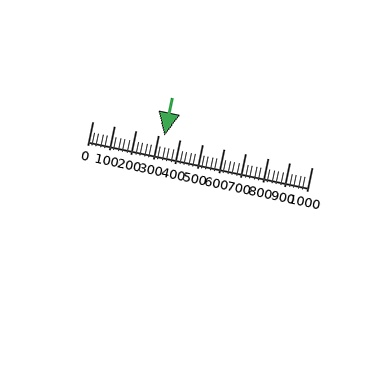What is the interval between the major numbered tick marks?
The major tick marks are spaced 100 units apart.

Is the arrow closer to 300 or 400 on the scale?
The arrow is closer to 300.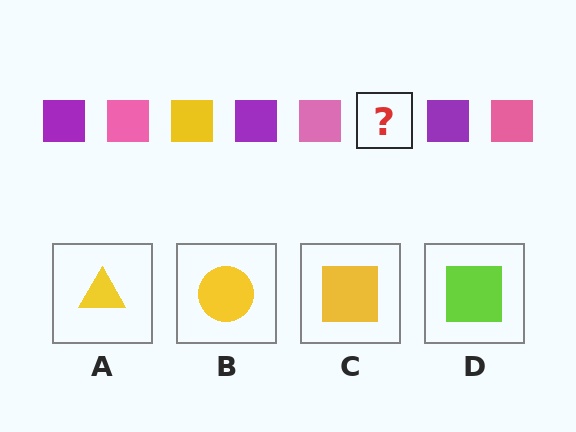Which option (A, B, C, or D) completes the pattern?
C.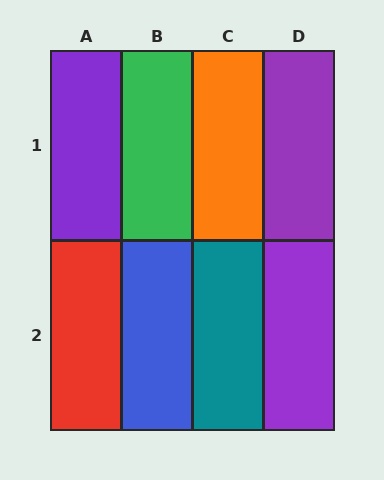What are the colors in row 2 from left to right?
Red, blue, teal, purple.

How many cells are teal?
1 cell is teal.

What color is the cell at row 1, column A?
Purple.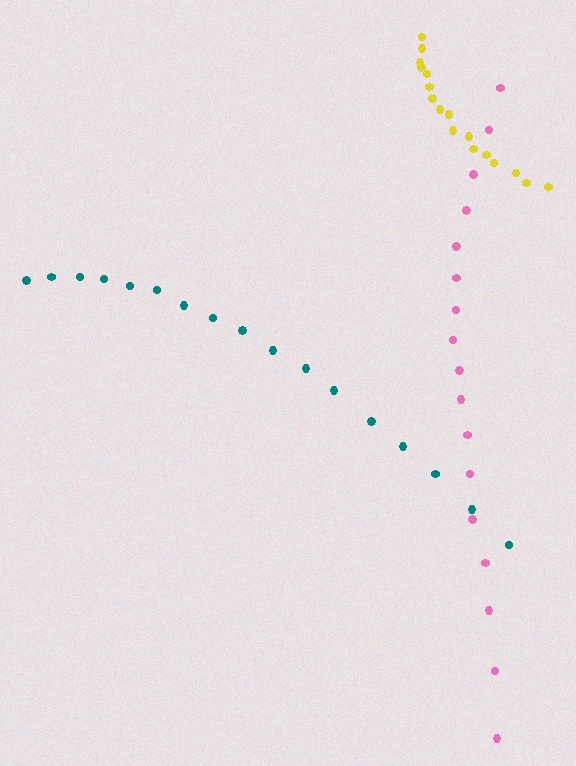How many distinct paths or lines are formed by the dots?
There are 3 distinct paths.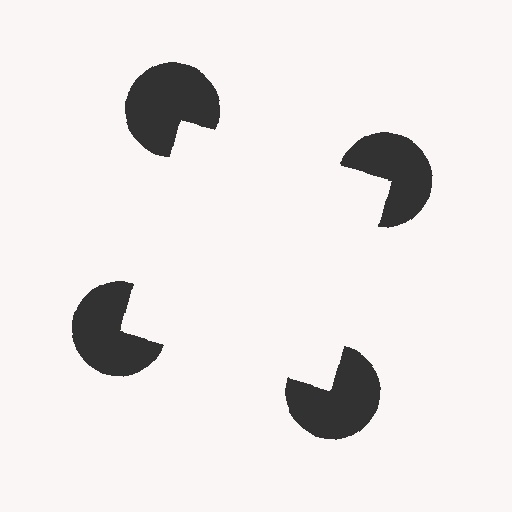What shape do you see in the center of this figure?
An illusory square — its edges are inferred from the aligned wedge cuts in the pac-man discs, not physically drawn.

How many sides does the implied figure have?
4 sides.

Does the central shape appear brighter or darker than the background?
It typically appears slightly brighter than the background, even though no actual brightness change is drawn.